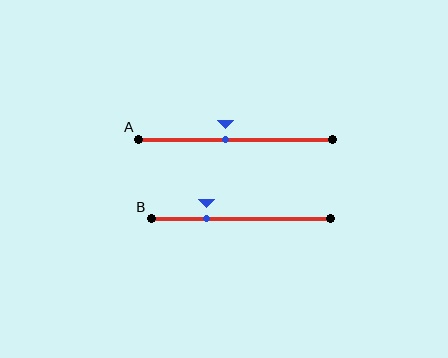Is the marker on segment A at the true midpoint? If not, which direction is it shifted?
No, the marker on segment A is shifted to the left by about 5% of the segment length.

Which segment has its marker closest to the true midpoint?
Segment A has its marker closest to the true midpoint.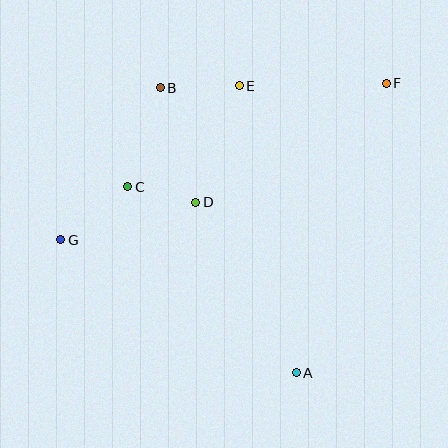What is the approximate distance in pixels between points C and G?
The distance between C and G is approximately 86 pixels.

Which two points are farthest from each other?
Points F and G are farthest from each other.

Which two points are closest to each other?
Points C and D are closest to each other.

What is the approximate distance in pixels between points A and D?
The distance between A and D is approximately 198 pixels.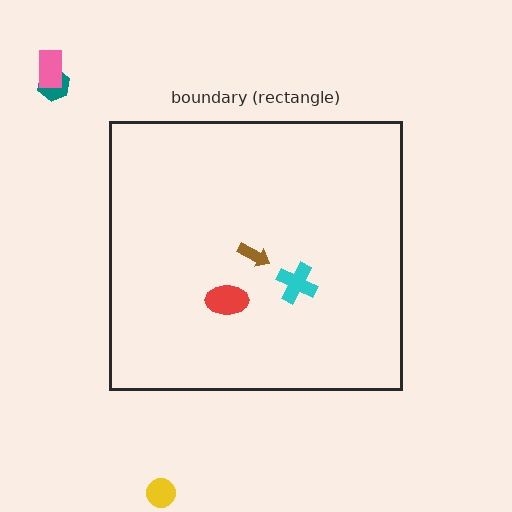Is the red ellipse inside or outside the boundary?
Inside.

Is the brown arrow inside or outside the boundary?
Inside.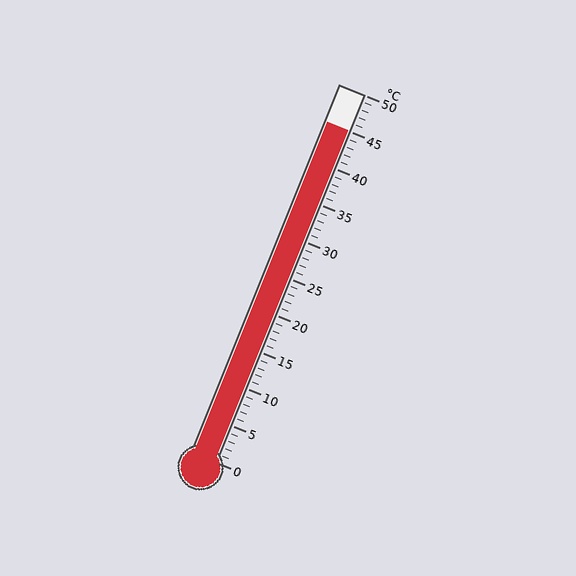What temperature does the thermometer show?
The thermometer shows approximately 45°C.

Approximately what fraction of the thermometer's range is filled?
The thermometer is filled to approximately 90% of its range.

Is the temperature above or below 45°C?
The temperature is at 45°C.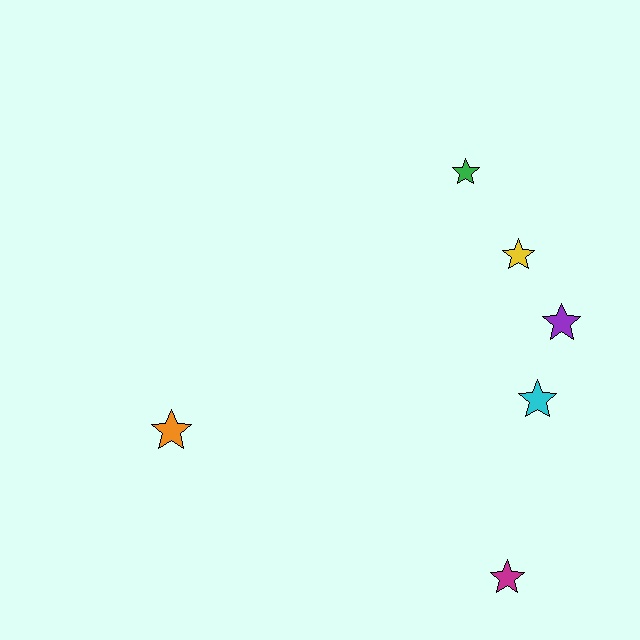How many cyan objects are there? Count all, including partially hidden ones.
There is 1 cyan object.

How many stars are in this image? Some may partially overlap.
There are 6 stars.